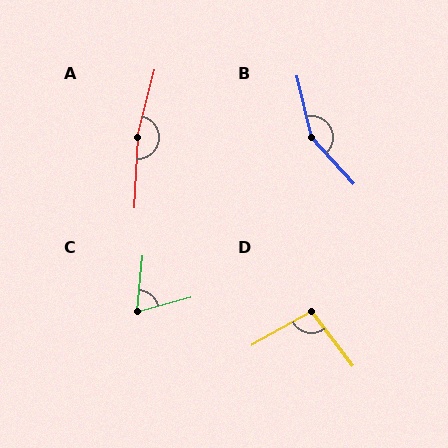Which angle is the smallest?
C, at approximately 69 degrees.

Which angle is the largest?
A, at approximately 169 degrees.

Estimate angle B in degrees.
Approximately 151 degrees.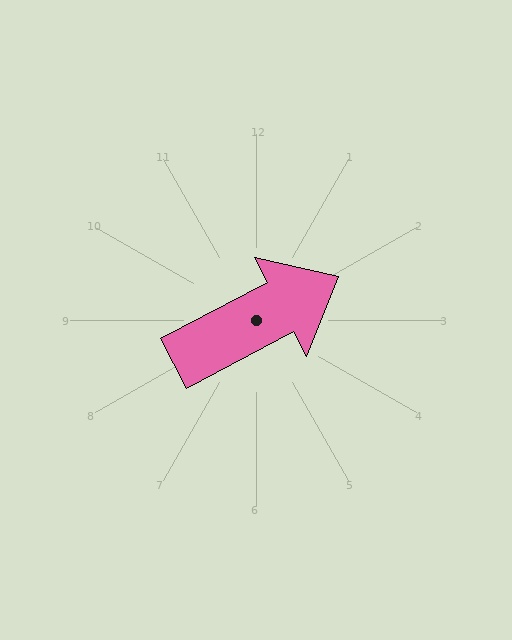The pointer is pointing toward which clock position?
Roughly 2 o'clock.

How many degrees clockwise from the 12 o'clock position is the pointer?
Approximately 62 degrees.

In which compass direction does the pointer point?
Northeast.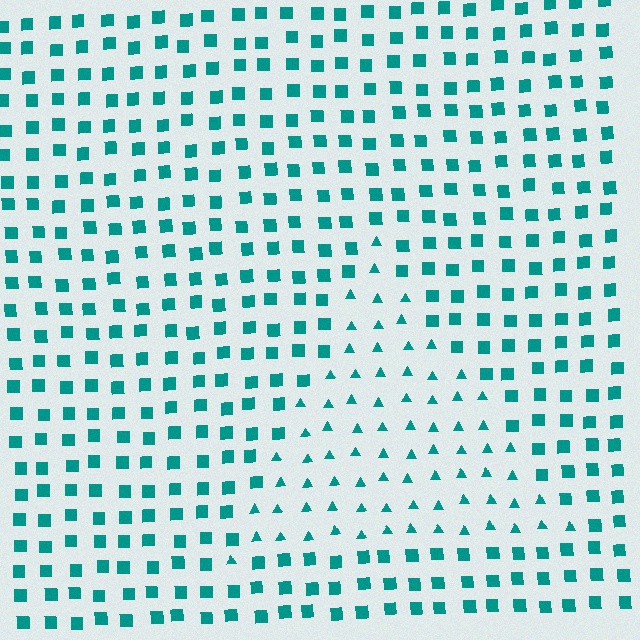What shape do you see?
I see a triangle.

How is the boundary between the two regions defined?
The boundary is defined by a change in element shape: triangles inside vs. squares outside. All elements share the same color and spacing.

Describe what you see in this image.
The image is filled with small teal elements arranged in a uniform grid. A triangle-shaped region contains triangles, while the surrounding area contains squares. The boundary is defined purely by the change in element shape.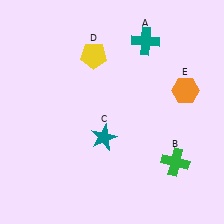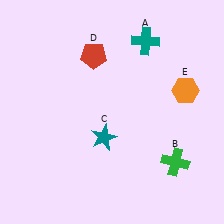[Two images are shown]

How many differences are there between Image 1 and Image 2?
There is 1 difference between the two images.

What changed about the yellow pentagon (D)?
In Image 1, D is yellow. In Image 2, it changed to red.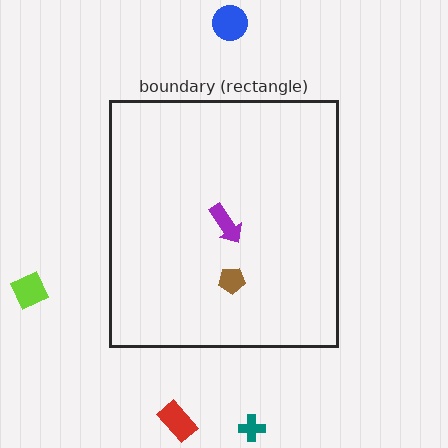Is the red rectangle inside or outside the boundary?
Outside.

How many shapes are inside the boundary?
2 inside, 4 outside.